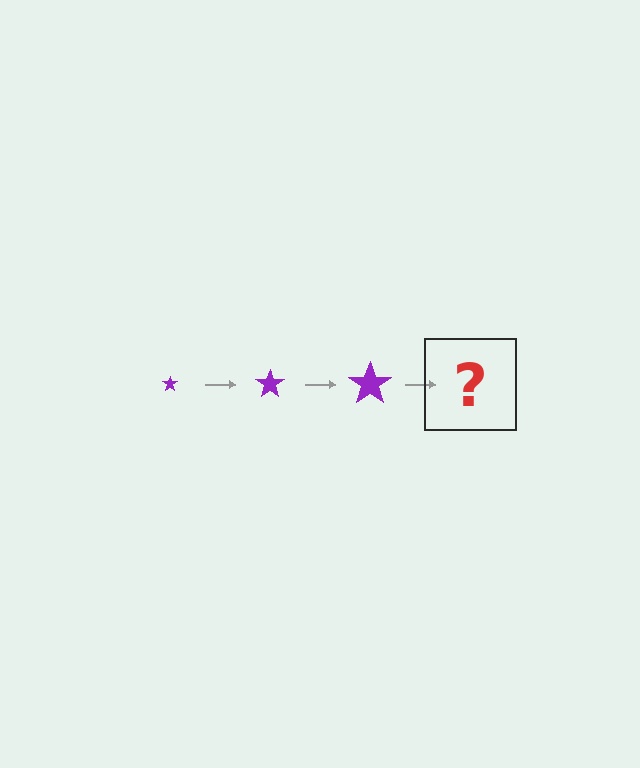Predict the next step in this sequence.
The next step is a purple star, larger than the previous one.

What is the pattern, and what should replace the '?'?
The pattern is that the star gets progressively larger each step. The '?' should be a purple star, larger than the previous one.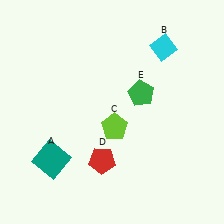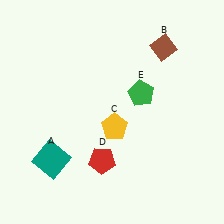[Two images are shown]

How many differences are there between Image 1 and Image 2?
There are 2 differences between the two images.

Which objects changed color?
B changed from cyan to brown. C changed from lime to yellow.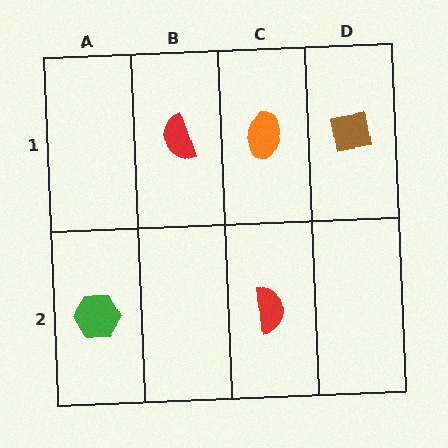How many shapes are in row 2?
2 shapes.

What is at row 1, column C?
An orange ellipse.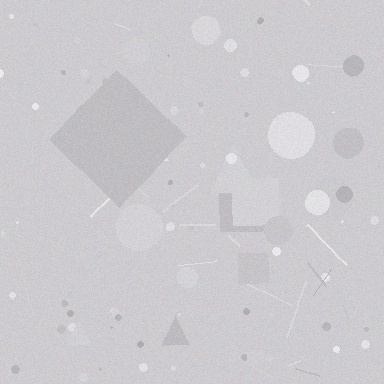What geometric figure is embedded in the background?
A diamond is embedded in the background.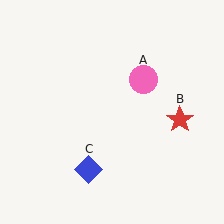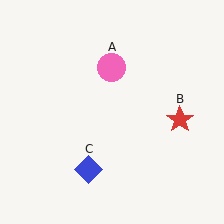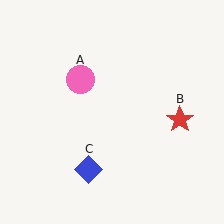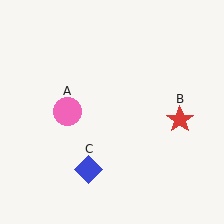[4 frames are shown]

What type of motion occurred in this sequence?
The pink circle (object A) rotated counterclockwise around the center of the scene.